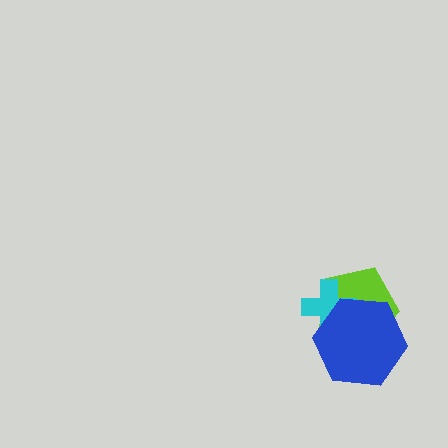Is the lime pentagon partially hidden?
Yes, it is partially covered by another shape.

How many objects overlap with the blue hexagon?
2 objects overlap with the blue hexagon.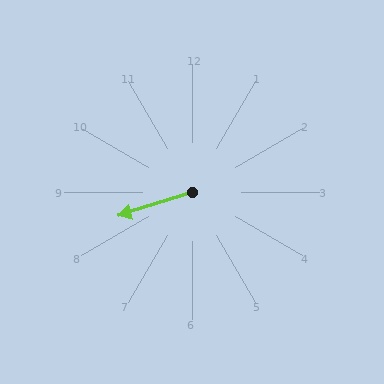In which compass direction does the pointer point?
West.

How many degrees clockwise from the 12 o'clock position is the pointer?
Approximately 252 degrees.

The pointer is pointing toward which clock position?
Roughly 8 o'clock.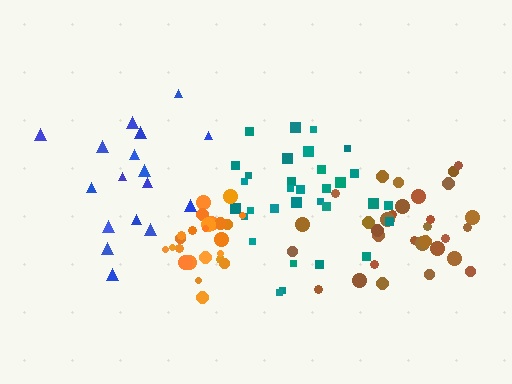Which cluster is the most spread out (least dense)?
Blue.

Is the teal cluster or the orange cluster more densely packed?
Orange.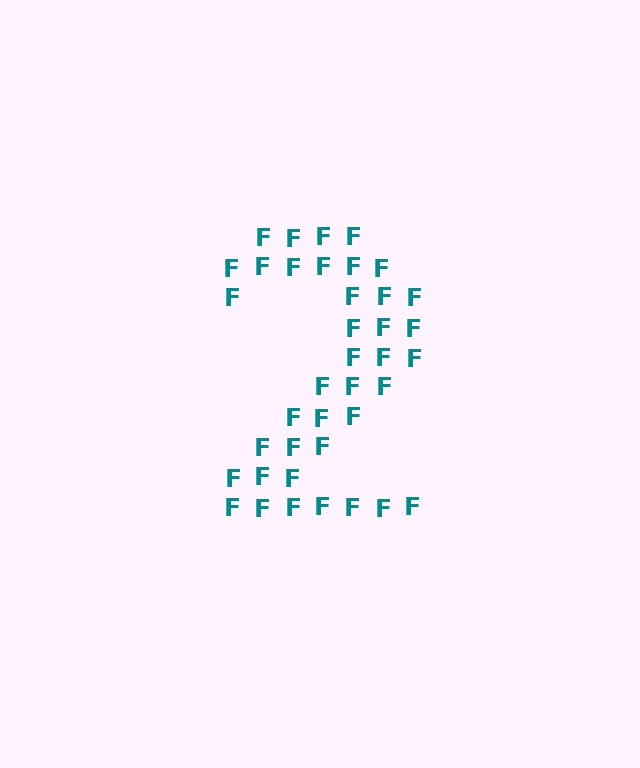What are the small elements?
The small elements are letter F's.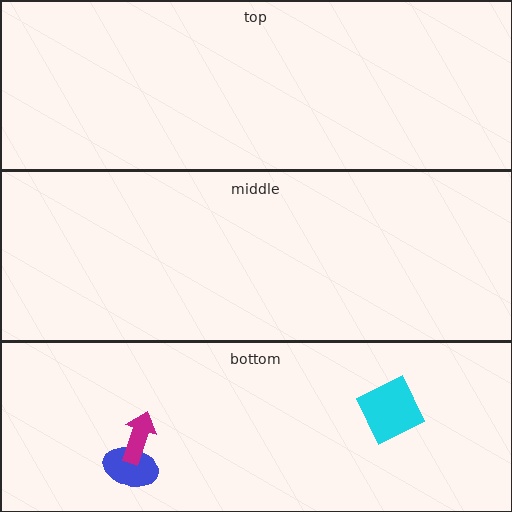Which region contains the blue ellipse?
The bottom region.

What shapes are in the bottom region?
The blue ellipse, the magenta arrow, the cyan square.